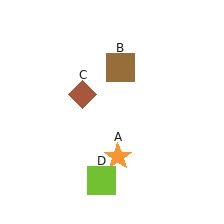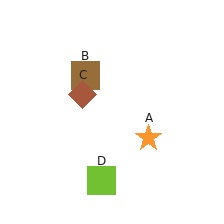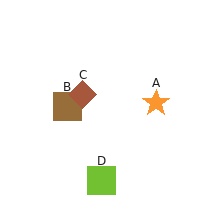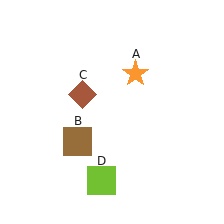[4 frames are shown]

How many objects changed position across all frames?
2 objects changed position: orange star (object A), brown square (object B).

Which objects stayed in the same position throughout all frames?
Brown diamond (object C) and lime square (object D) remained stationary.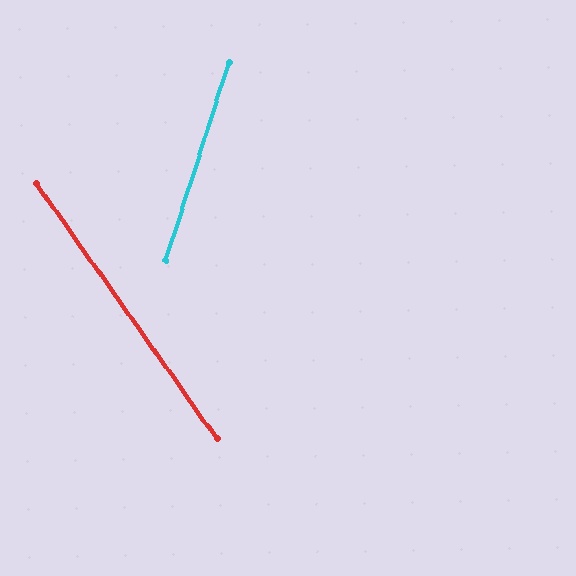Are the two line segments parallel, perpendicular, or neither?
Neither parallel nor perpendicular — they differ by about 53°.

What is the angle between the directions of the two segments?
Approximately 53 degrees.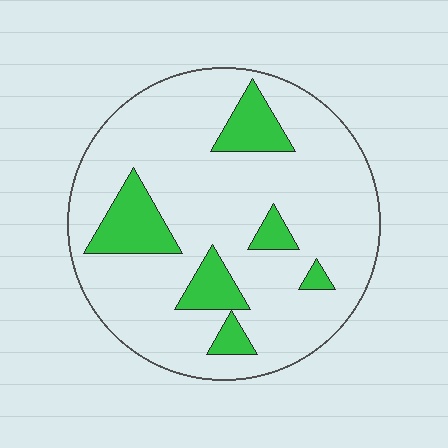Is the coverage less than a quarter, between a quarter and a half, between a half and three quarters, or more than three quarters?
Less than a quarter.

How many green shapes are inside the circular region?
6.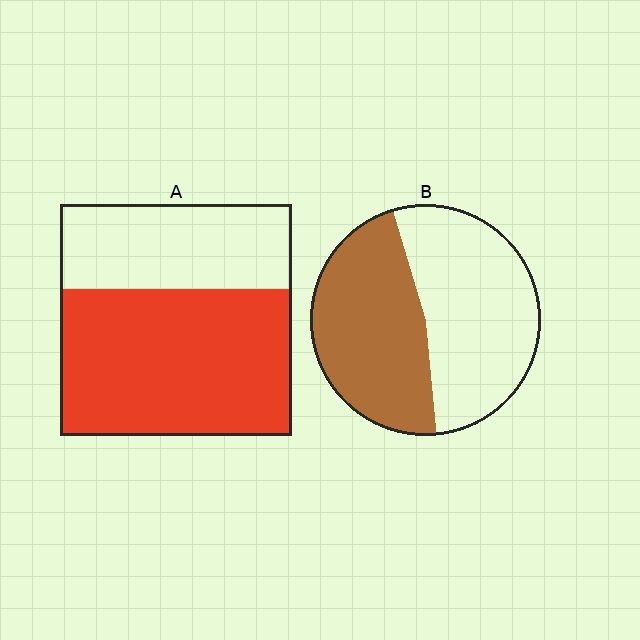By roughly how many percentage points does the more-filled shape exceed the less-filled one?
By roughly 15 percentage points (A over B).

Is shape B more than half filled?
Roughly half.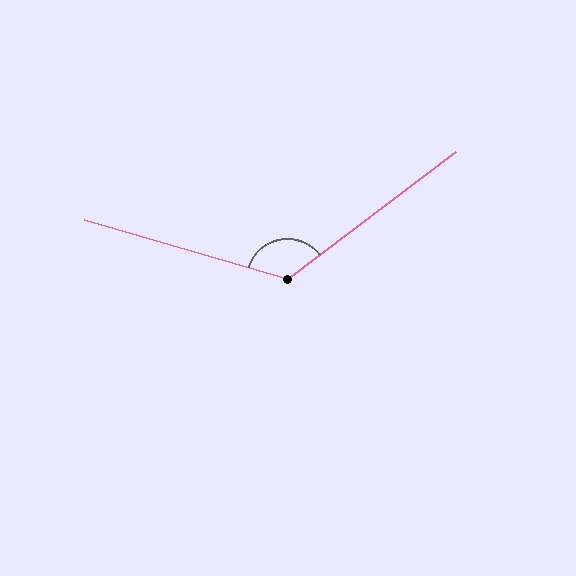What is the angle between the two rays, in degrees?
Approximately 127 degrees.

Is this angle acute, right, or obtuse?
It is obtuse.